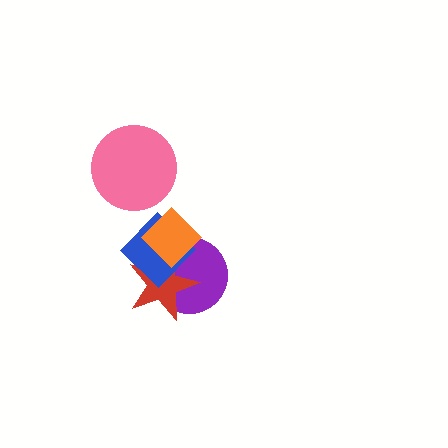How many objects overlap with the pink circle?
0 objects overlap with the pink circle.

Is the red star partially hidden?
Yes, it is partially covered by another shape.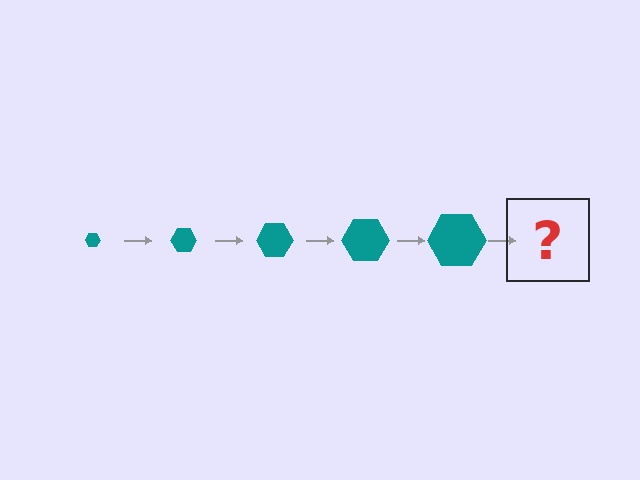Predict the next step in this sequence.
The next step is a teal hexagon, larger than the previous one.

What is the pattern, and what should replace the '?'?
The pattern is that the hexagon gets progressively larger each step. The '?' should be a teal hexagon, larger than the previous one.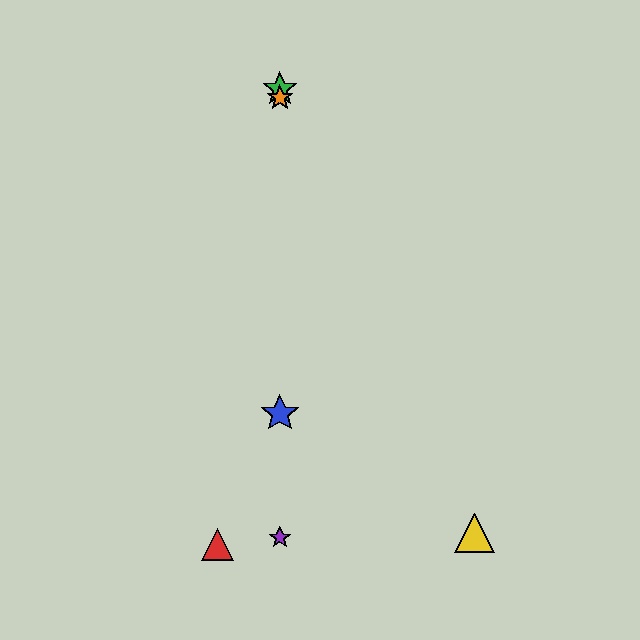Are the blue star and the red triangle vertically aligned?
No, the blue star is at x≈280 and the red triangle is at x≈217.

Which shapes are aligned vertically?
The blue star, the green star, the purple star, the orange star are aligned vertically.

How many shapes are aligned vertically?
4 shapes (the blue star, the green star, the purple star, the orange star) are aligned vertically.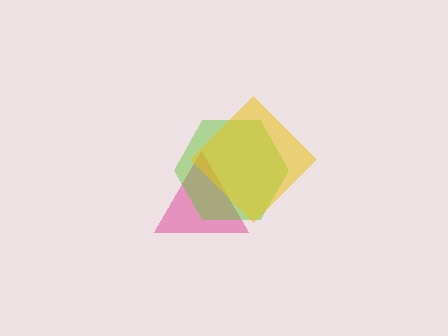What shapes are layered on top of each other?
The layered shapes are: a pink triangle, a lime hexagon, a yellow diamond.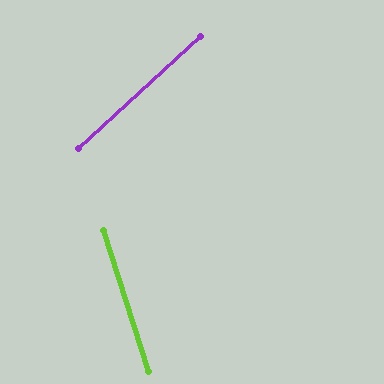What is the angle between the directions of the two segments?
Approximately 65 degrees.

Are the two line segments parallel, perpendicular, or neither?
Neither parallel nor perpendicular — they differ by about 65°.